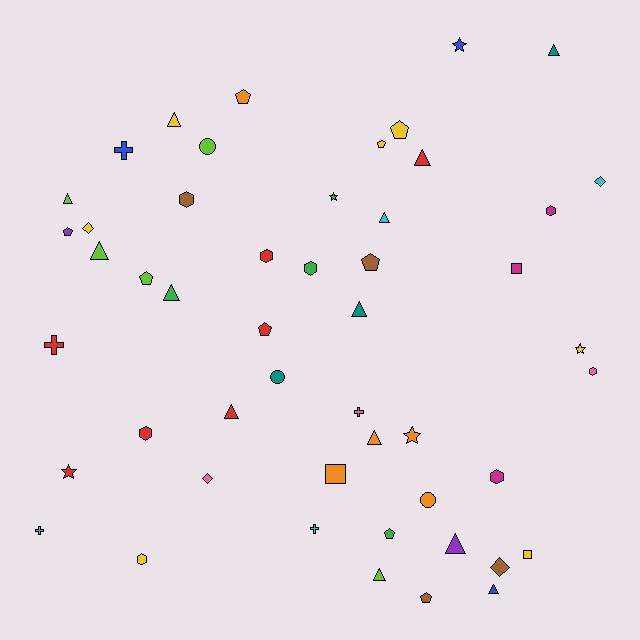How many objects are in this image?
There are 50 objects.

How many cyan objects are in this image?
There are 4 cyan objects.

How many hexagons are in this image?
There are 8 hexagons.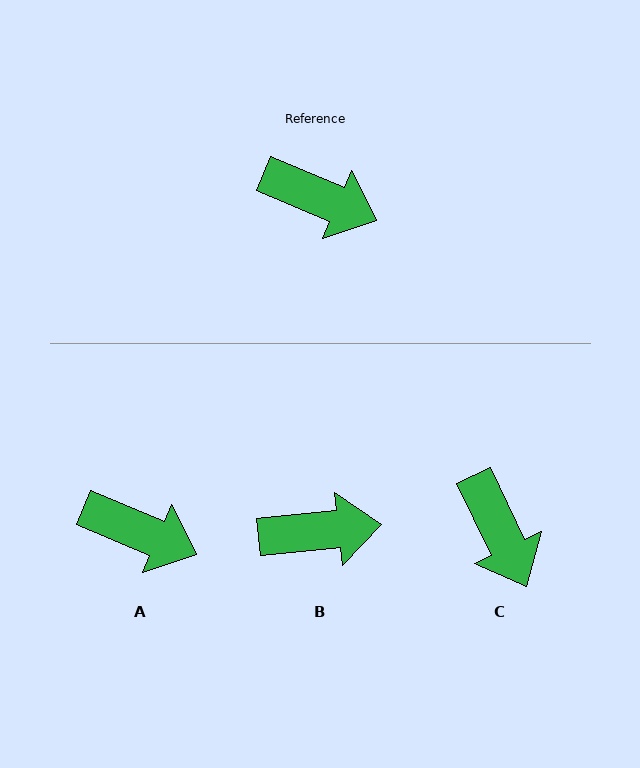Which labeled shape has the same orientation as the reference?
A.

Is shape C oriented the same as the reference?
No, it is off by about 42 degrees.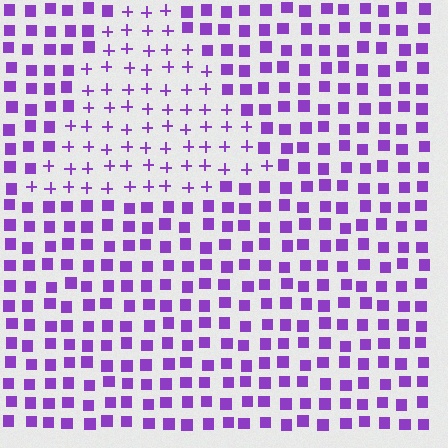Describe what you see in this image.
The image is filled with small purple elements arranged in a uniform grid. A triangle-shaped region contains plus signs, while the surrounding area contains squares. The boundary is defined purely by the change in element shape.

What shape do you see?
I see a triangle.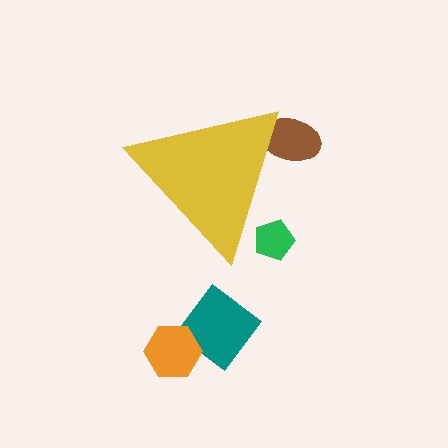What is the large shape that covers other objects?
A yellow triangle.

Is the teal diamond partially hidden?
No, the teal diamond is fully visible.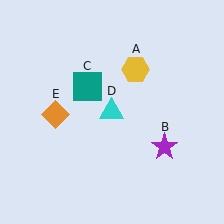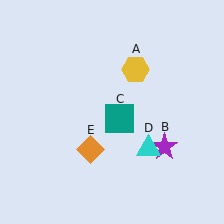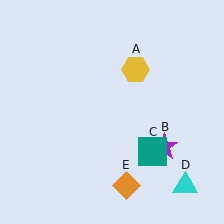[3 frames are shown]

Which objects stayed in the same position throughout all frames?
Yellow hexagon (object A) and purple star (object B) remained stationary.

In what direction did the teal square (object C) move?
The teal square (object C) moved down and to the right.